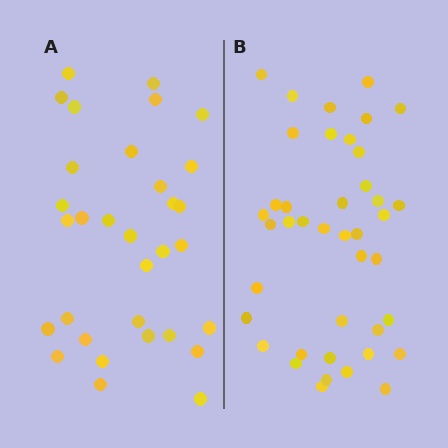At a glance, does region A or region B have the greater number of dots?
Region B (the right region) has more dots.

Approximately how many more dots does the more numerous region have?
Region B has roughly 8 or so more dots than region A.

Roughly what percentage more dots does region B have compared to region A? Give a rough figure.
About 30% more.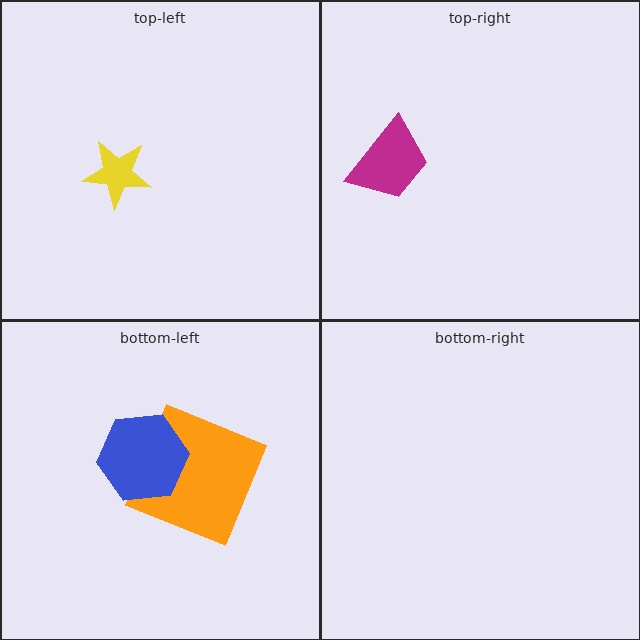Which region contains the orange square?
The bottom-left region.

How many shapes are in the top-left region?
1.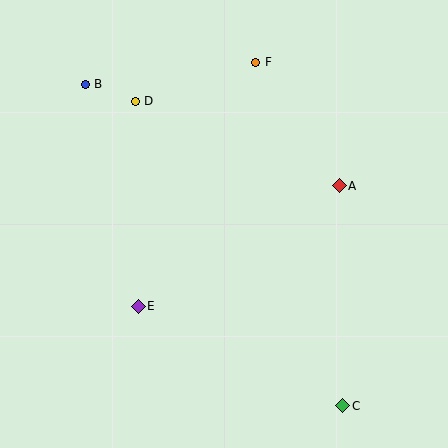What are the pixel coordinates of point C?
Point C is at (343, 406).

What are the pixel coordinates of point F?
Point F is at (256, 62).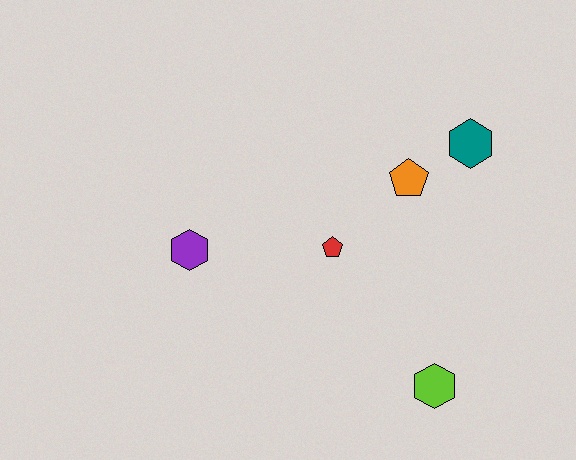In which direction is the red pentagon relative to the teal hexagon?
The red pentagon is to the left of the teal hexagon.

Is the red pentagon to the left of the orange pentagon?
Yes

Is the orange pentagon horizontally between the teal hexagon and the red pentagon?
Yes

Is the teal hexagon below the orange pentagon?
No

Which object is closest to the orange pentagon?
The teal hexagon is closest to the orange pentagon.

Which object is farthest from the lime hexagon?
The purple hexagon is farthest from the lime hexagon.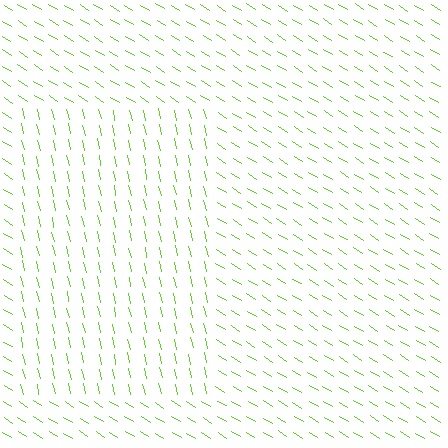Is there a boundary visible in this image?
Yes, there is a texture boundary formed by a change in line orientation.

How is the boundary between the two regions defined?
The boundary is defined purely by a change in line orientation (approximately 45 degrees difference). All lines are the same color and thickness.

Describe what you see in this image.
The image is filled with small lime line segments. A rectangle region in the image has lines oriented differently from the surrounding lines, creating a visible texture boundary.